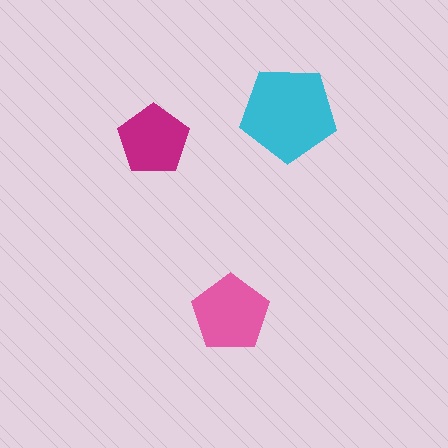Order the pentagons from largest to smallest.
the cyan one, the pink one, the magenta one.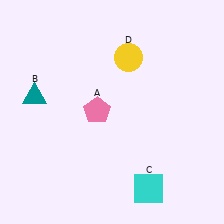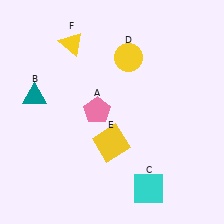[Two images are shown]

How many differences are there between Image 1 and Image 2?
There are 2 differences between the two images.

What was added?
A yellow square (E), a yellow triangle (F) were added in Image 2.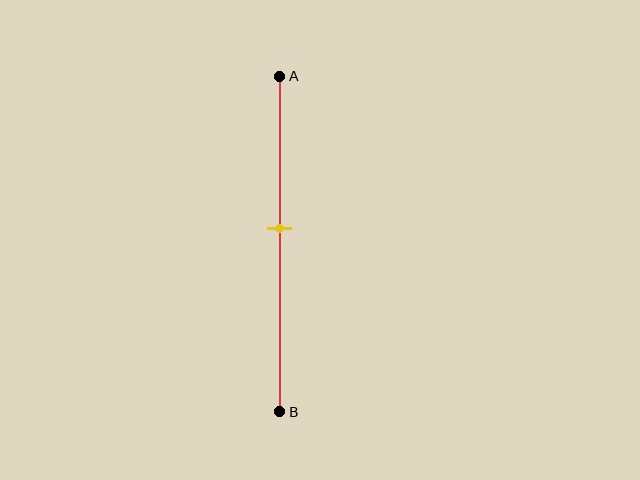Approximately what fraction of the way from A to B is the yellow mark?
The yellow mark is approximately 45% of the way from A to B.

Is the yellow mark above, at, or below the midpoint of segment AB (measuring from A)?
The yellow mark is above the midpoint of segment AB.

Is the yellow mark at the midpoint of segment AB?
No, the mark is at about 45% from A, not at the 50% midpoint.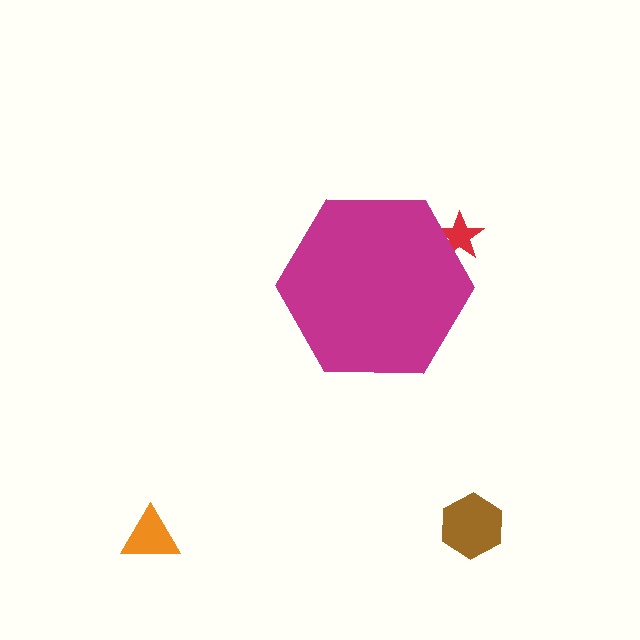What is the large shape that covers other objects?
A magenta hexagon.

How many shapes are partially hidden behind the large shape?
1 shape is partially hidden.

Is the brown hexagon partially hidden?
No, the brown hexagon is fully visible.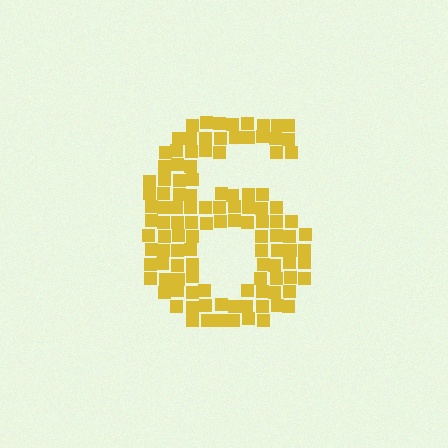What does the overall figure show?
The overall figure shows the digit 6.